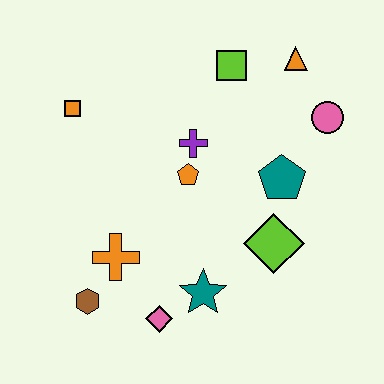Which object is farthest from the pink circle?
The brown hexagon is farthest from the pink circle.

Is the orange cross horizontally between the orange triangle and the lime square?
No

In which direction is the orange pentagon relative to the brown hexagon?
The orange pentagon is above the brown hexagon.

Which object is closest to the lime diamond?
The teal pentagon is closest to the lime diamond.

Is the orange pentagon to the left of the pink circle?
Yes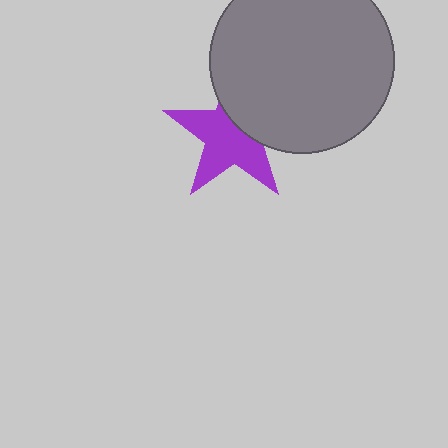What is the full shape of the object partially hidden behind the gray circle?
The partially hidden object is a purple star.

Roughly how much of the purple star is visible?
About half of it is visible (roughly 63%).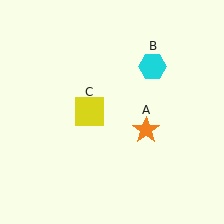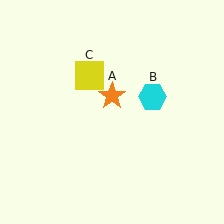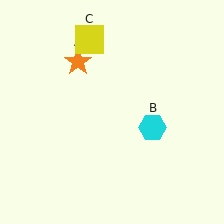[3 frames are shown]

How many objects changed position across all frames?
3 objects changed position: orange star (object A), cyan hexagon (object B), yellow square (object C).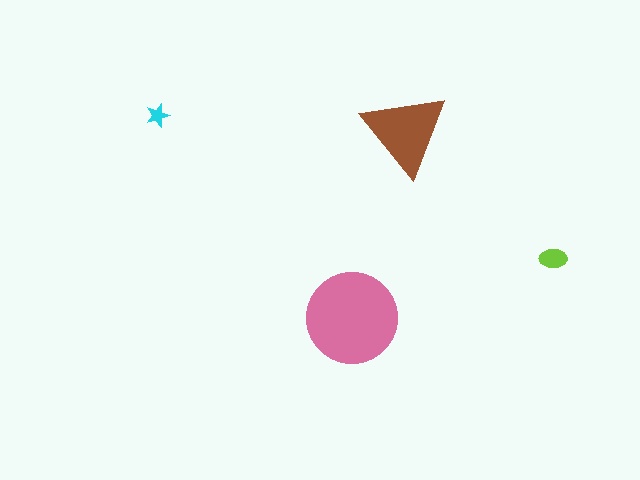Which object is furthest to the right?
The lime ellipse is rightmost.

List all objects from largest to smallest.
The pink circle, the brown triangle, the lime ellipse, the cyan star.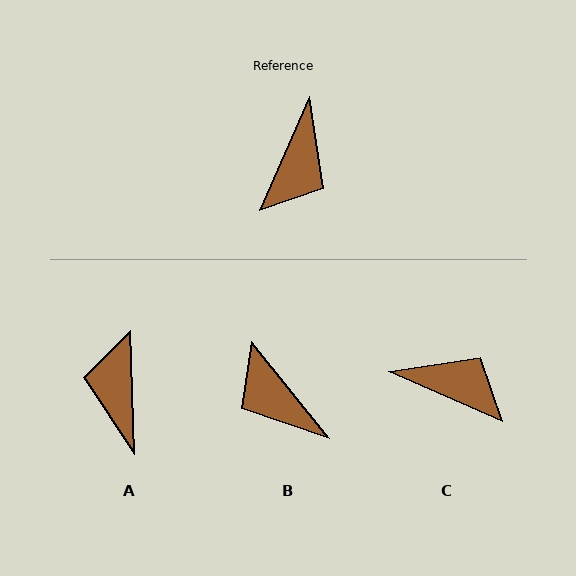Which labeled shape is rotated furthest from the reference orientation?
A, about 154 degrees away.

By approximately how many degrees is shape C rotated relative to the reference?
Approximately 90 degrees counter-clockwise.